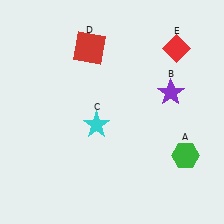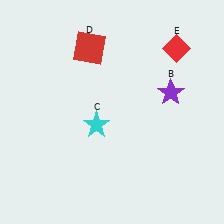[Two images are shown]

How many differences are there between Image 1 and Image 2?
There is 1 difference between the two images.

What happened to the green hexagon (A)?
The green hexagon (A) was removed in Image 2. It was in the bottom-right area of Image 1.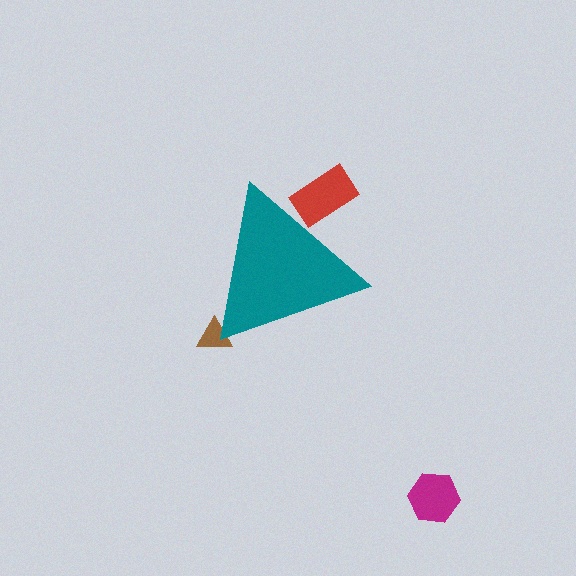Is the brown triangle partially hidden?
Yes, the brown triangle is partially hidden behind the teal triangle.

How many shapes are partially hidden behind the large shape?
2 shapes are partially hidden.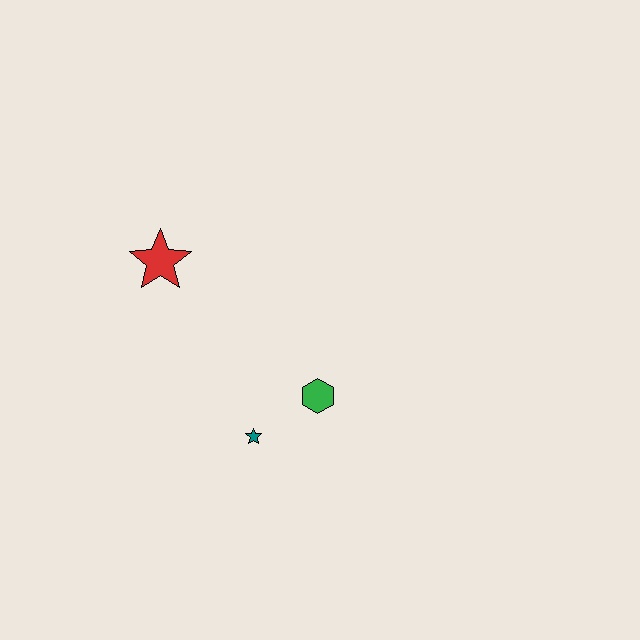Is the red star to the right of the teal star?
No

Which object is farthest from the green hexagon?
The red star is farthest from the green hexagon.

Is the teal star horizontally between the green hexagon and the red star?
Yes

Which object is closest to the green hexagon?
The teal star is closest to the green hexagon.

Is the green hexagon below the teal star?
No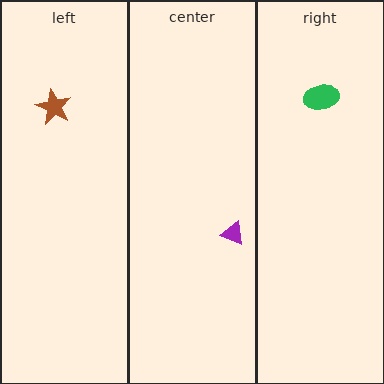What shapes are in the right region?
The green ellipse.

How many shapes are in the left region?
1.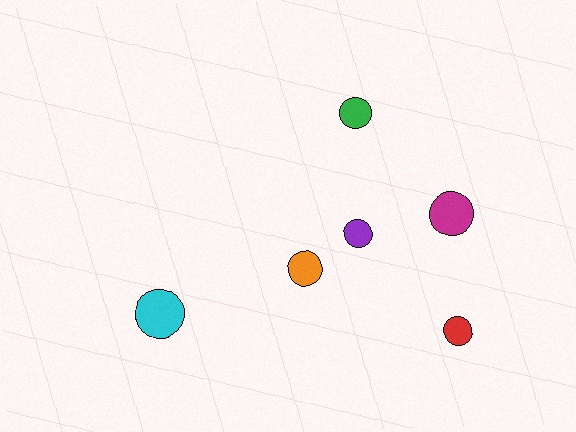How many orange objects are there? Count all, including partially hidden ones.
There is 1 orange object.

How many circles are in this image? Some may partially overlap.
There are 6 circles.